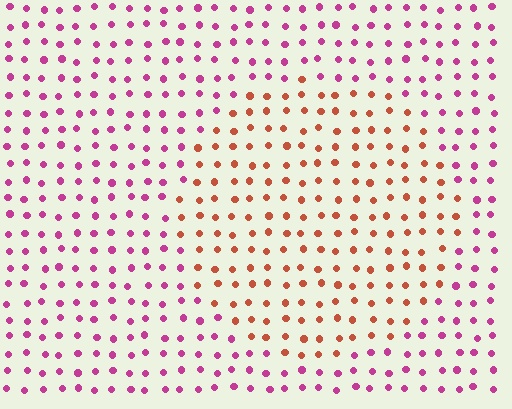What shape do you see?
I see a circle.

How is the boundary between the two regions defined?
The boundary is defined purely by a slight shift in hue (about 51 degrees). Spacing, size, and orientation are identical on both sides.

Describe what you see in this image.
The image is filled with small magenta elements in a uniform arrangement. A circle-shaped region is visible where the elements are tinted to a slightly different hue, forming a subtle color boundary.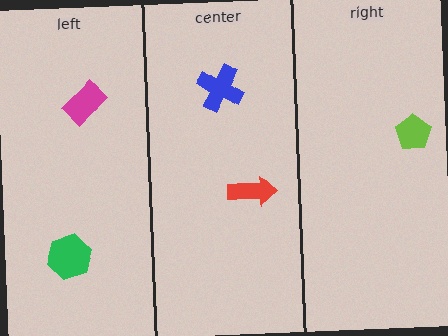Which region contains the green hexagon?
The left region.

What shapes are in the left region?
The green hexagon, the magenta rectangle.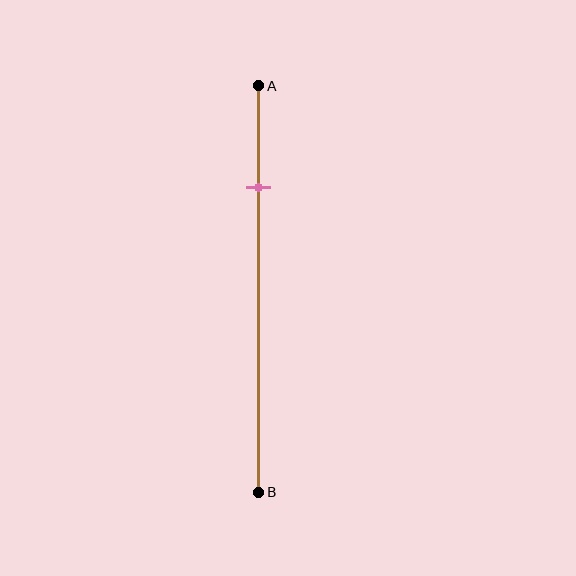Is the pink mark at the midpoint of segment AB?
No, the mark is at about 25% from A, not at the 50% midpoint.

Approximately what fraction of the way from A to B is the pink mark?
The pink mark is approximately 25% of the way from A to B.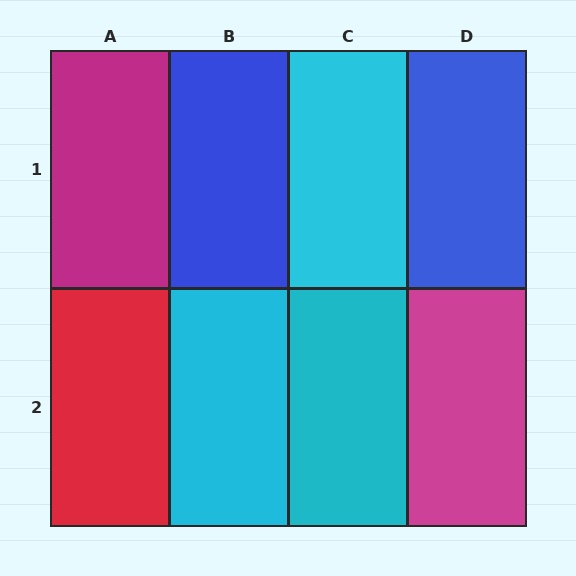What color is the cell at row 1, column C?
Cyan.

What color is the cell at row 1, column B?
Blue.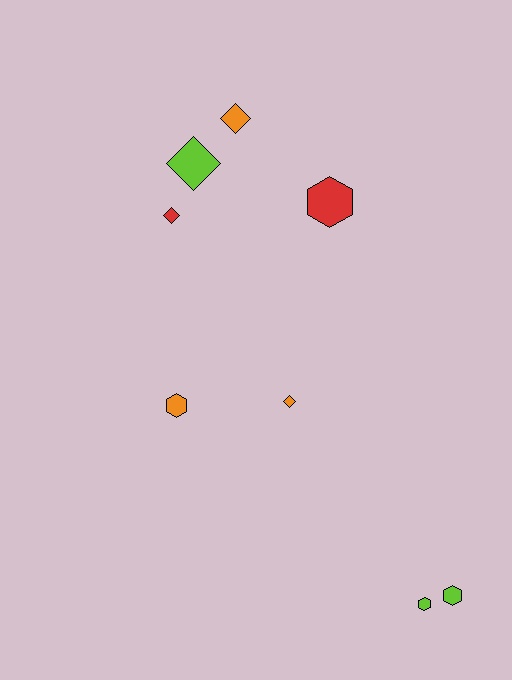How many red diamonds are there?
There is 1 red diamond.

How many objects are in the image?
There are 8 objects.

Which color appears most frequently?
Lime, with 3 objects.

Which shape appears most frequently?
Diamond, with 4 objects.